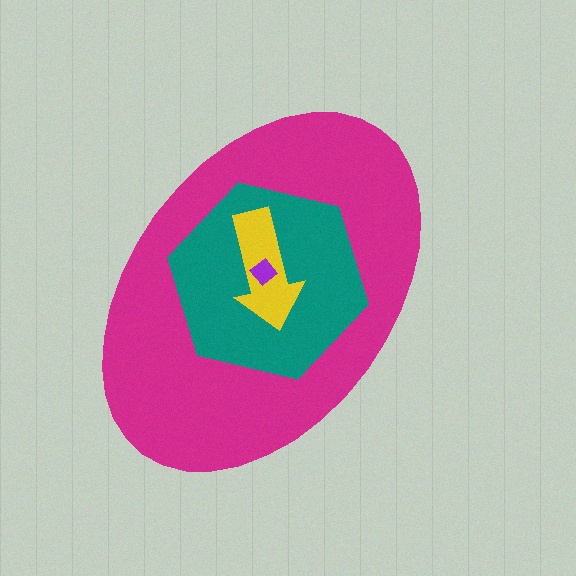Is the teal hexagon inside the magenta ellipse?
Yes.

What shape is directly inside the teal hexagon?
The yellow arrow.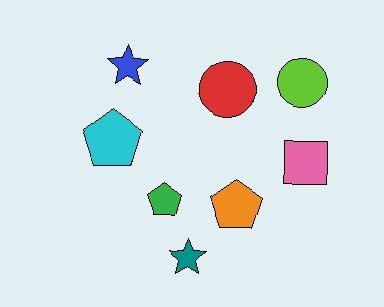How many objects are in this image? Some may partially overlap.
There are 8 objects.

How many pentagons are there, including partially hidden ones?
There are 3 pentagons.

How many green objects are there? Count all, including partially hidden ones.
There is 1 green object.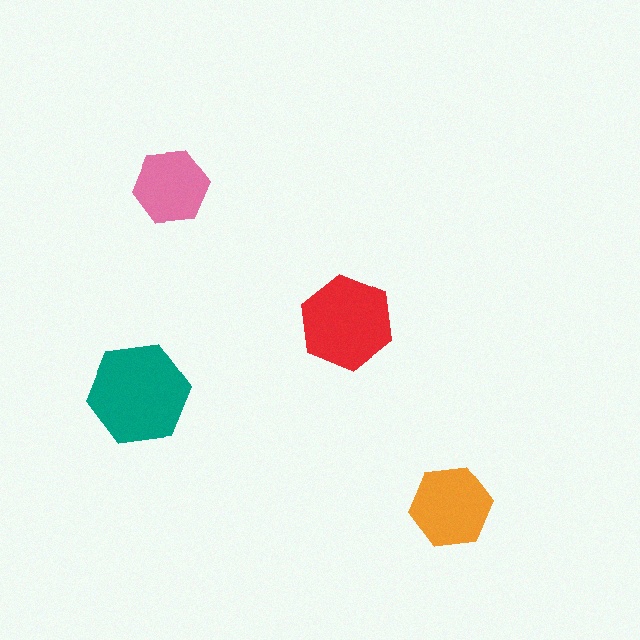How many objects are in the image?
There are 4 objects in the image.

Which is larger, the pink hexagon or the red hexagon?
The red one.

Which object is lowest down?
The orange hexagon is bottommost.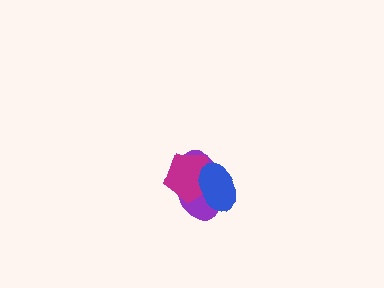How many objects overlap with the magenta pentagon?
2 objects overlap with the magenta pentagon.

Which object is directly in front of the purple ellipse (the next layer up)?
The magenta pentagon is directly in front of the purple ellipse.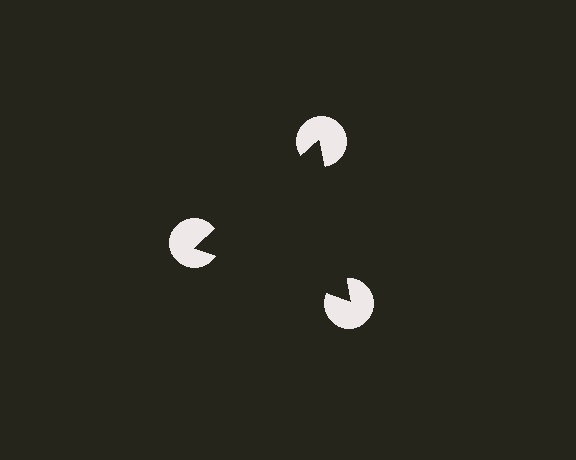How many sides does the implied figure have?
3 sides.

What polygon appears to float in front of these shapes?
An illusory triangle — its edges are inferred from the aligned wedge cuts in the pac-man discs, not physically drawn.